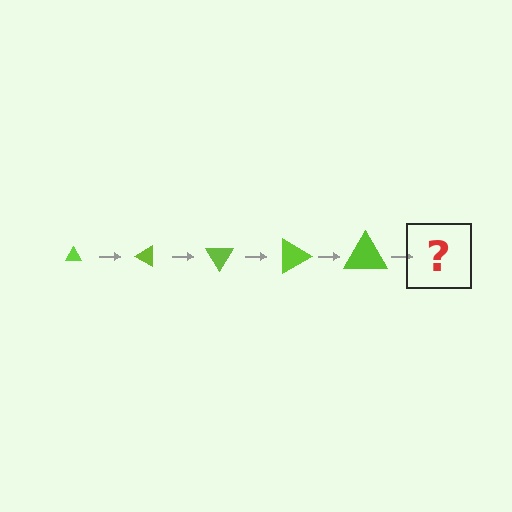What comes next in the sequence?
The next element should be a triangle, larger than the previous one and rotated 150 degrees from the start.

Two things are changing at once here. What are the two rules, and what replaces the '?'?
The two rules are that the triangle grows larger each step and it rotates 30 degrees each step. The '?' should be a triangle, larger than the previous one and rotated 150 degrees from the start.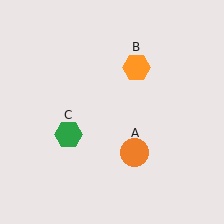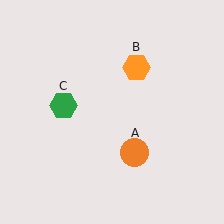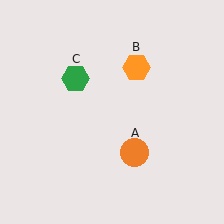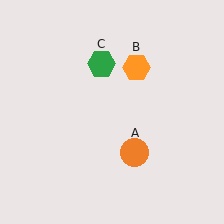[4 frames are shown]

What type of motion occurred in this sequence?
The green hexagon (object C) rotated clockwise around the center of the scene.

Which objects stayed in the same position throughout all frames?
Orange circle (object A) and orange hexagon (object B) remained stationary.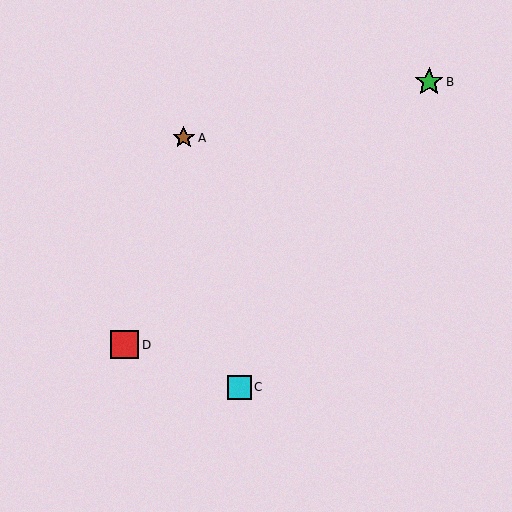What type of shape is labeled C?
Shape C is a cyan square.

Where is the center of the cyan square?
The center of the cyan square is at (239, 387).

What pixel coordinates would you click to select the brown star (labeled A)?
Click at (184, 138) to select the brown star A.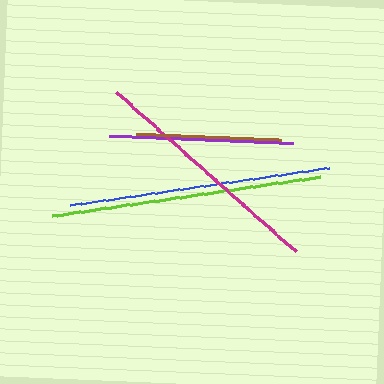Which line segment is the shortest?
The brown line is the shortest at approximately 144 pixels.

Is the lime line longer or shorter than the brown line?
The lime line is longer than the brown line.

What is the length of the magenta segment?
The magenta segment is approximately 240 pixels long.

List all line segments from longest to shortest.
From longest to shortest: lime, blue, magenta, purple, brown.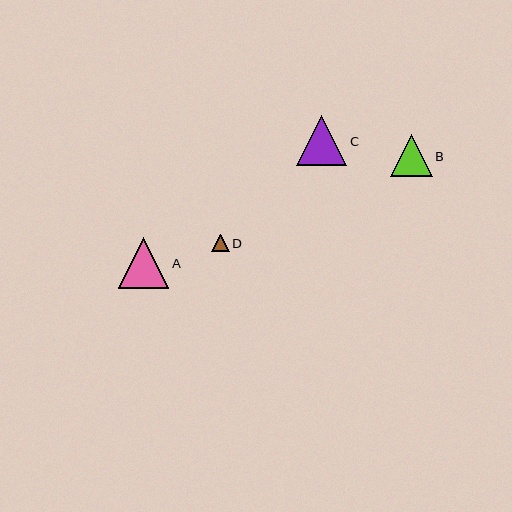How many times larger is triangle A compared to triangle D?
Triangle A is approximately 2.9 times the size of triangle D.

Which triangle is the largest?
Triangle A is the largest with a size of approximately 50 pixels.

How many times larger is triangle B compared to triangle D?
Triangle B is approximately 2.4 times the size of triangle D.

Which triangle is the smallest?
Triangle D is the smallest with a size of approximately 17 pixels.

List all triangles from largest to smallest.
From largest to smallest: A, C, B, D.